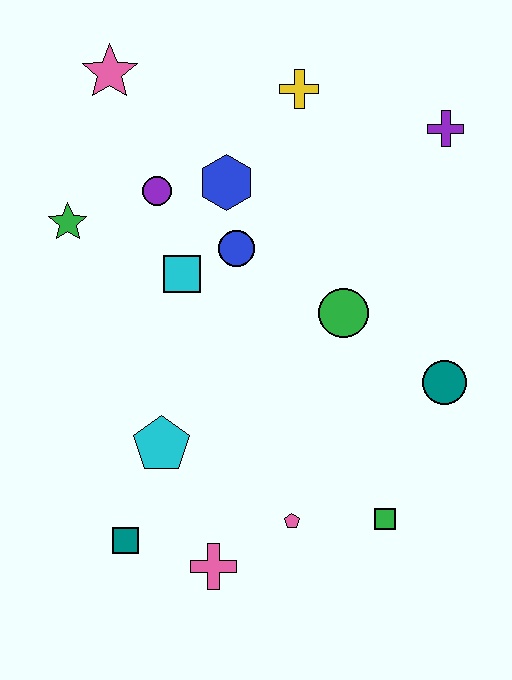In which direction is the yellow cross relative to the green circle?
The yellow cross is above the green circle.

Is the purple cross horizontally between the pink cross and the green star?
No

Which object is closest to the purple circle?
The blue hexagon is closest to the purple circle.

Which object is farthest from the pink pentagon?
The pink star is farthest from the pink pentagon.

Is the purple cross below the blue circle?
No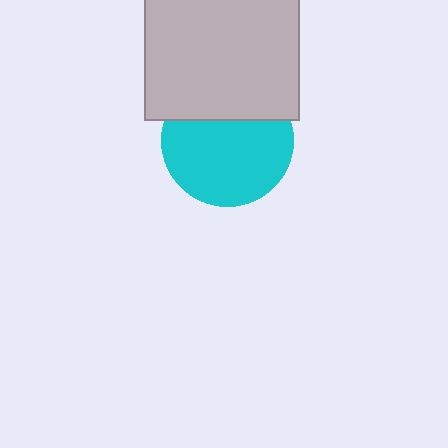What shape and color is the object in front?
The object in front is a light gray rectangle.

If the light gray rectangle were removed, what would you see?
You would see the complete cyan circle.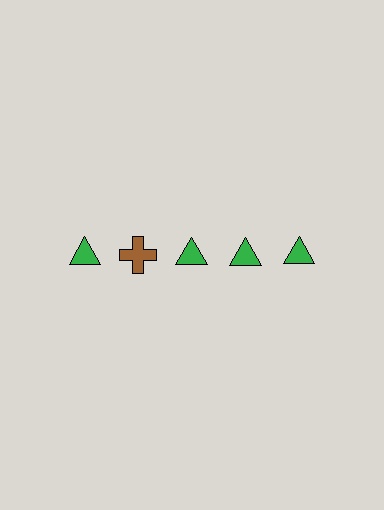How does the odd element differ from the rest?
It differs in both color (brown instead of green) and shape (cross instead of triangle).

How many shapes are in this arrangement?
There are 5 shapes arranged in a grid pattern.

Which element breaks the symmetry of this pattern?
The brown cross in the top row, second from left column breaks the symmetry. All other shapes are green triangles.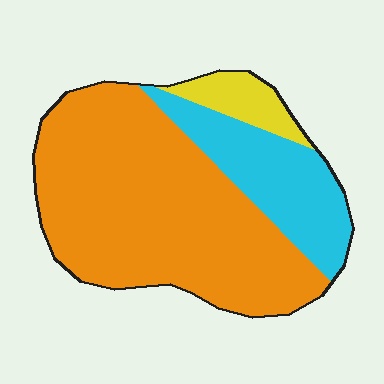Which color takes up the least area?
Yellow, at roughly 10%.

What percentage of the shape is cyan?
Cyan covers around 25% of the shape.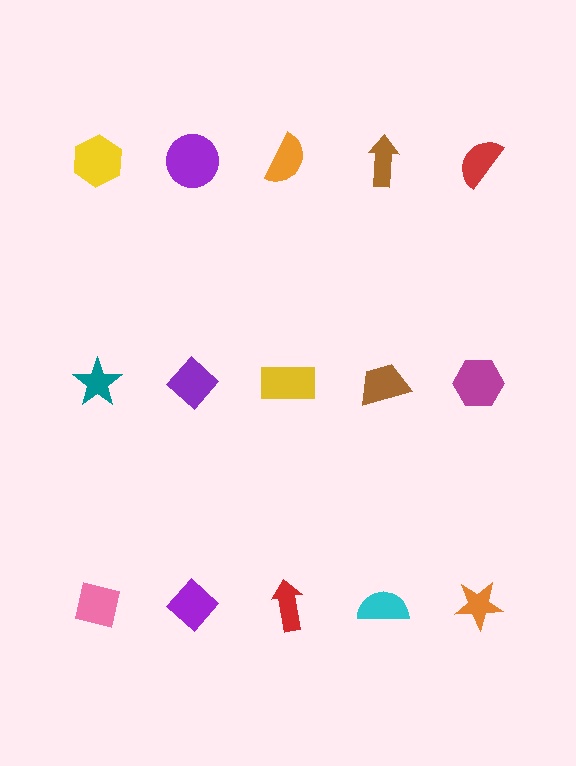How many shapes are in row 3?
5 shapes.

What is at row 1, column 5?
A red semicircle.